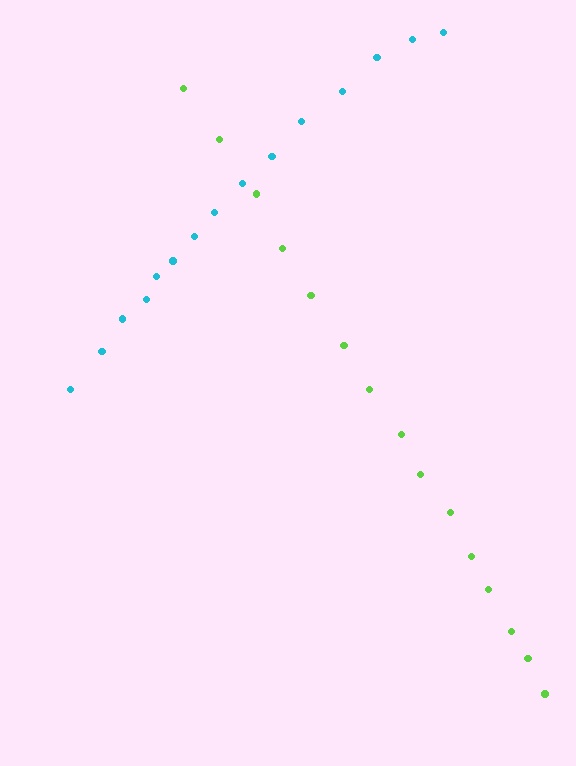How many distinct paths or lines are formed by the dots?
There are 2 distinct paths.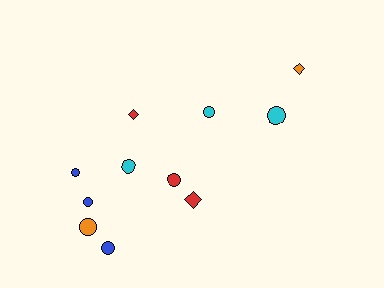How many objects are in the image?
There are 11 objects.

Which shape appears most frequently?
Circle, with 8 objects.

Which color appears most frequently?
Red, with 3 objects.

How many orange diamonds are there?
There is 1 orange diamond.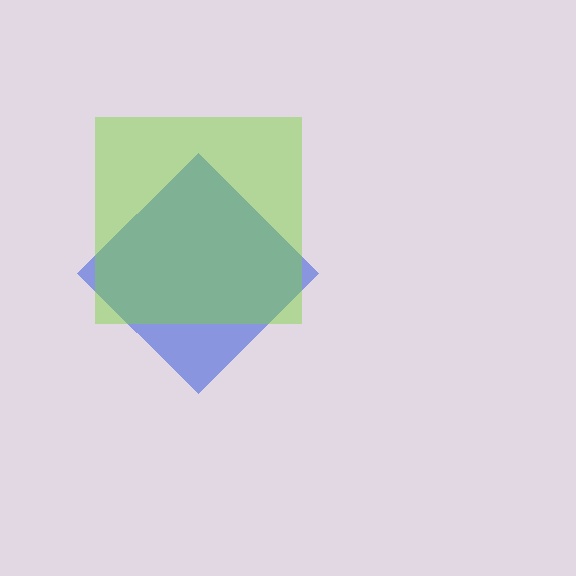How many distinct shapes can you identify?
There are 2 distinct shapes: a blue diamond, a lime square.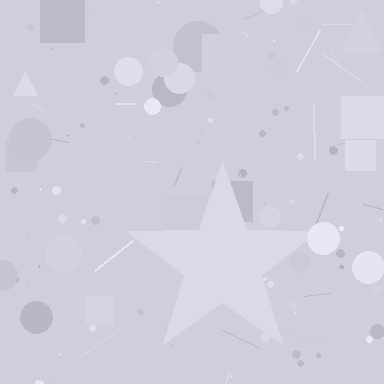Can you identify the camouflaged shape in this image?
The camouflaged shape is a star.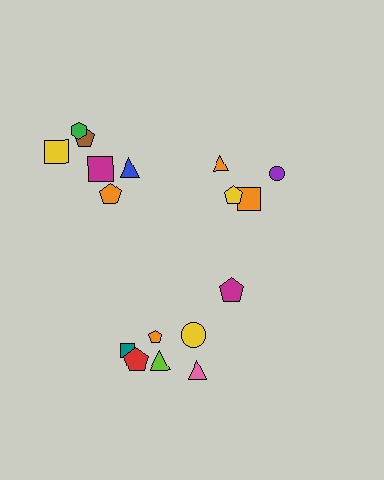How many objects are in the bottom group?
There are 7 objects.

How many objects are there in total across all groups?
There are 17 objects.